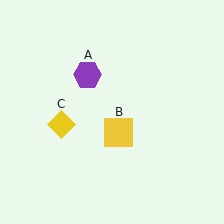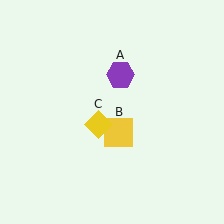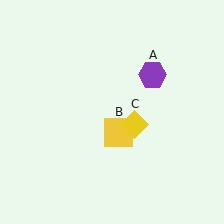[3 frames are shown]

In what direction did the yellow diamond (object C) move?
The yellow diamond (object C) moved right.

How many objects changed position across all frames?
2 objects changed position: purple hexagon (object A), yellow diamond (object C).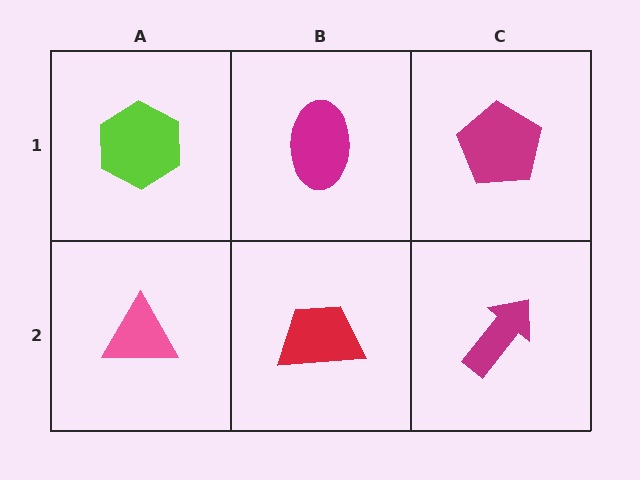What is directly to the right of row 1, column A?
A magenta ellipse.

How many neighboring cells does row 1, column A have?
2.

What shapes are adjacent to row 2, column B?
A magenta ellipse (row 1, column B), a pink triangle (row 2, column A), a magenta arrow (row 2, column C).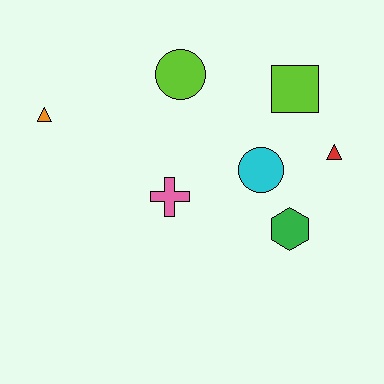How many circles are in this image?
There are 2 circles.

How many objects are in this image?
There are 7 objects.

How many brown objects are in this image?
There are no brown objects.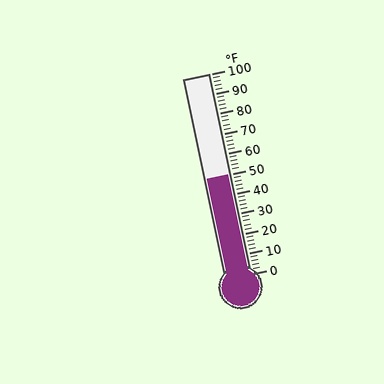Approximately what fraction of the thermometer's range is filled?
The thermometer is filled to approximately 50% of its range.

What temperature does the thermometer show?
The thermometer shows approximately 50°F.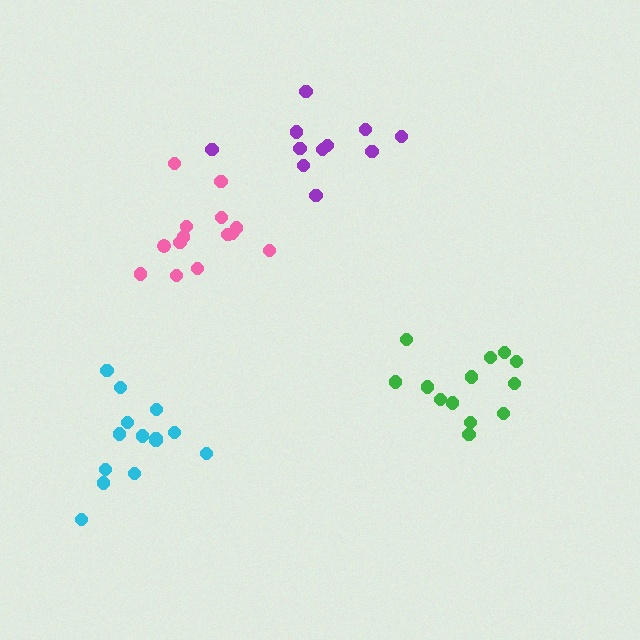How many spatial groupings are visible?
There are 4 spatial groupings.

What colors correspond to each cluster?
The clusters are colored: pink, cyan, purple, green.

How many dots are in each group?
Group 1: 14 dots, Group 2: 14 dots, Group 3: 11 dots, Group 4: 13 dots (52 total).